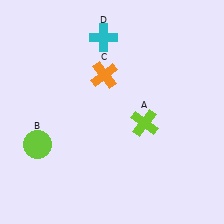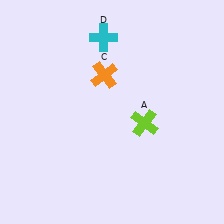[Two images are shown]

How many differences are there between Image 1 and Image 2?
There is 1 difference between the two images.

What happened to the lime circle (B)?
The lime circle (B) was removed in Image 2. It was in the bottom-left area of Image 1.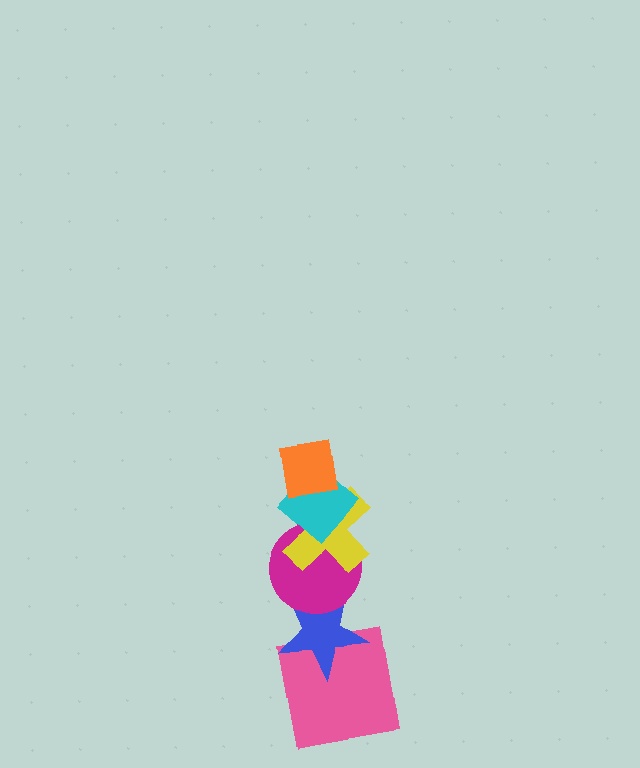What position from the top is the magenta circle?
The magenta circle is 4th from the top.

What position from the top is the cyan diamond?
The cyan diamond is 2nd from the top.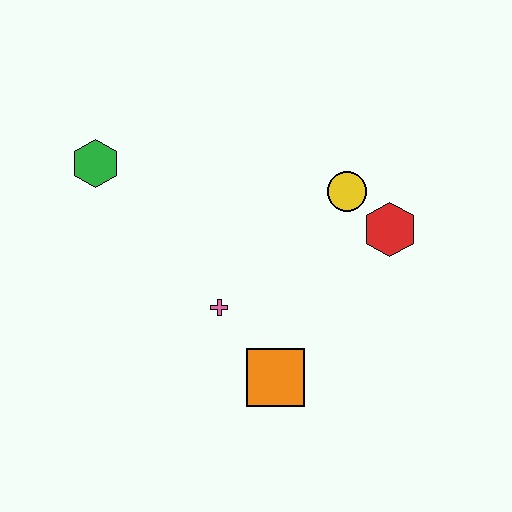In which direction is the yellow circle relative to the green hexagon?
The yellow circle is to the right of the green hexagon.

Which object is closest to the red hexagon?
The yellow circle is closest to the red hexagon.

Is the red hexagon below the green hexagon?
Yes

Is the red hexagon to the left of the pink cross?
No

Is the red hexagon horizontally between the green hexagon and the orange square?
No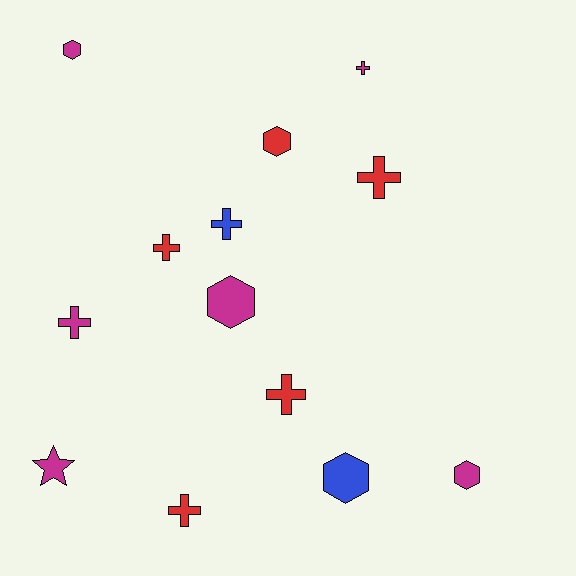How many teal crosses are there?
There are no teal crosses.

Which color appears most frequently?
Magenta, with 6 objects.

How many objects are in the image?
There are 13 objects.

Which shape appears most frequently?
Cross, with 7 objects.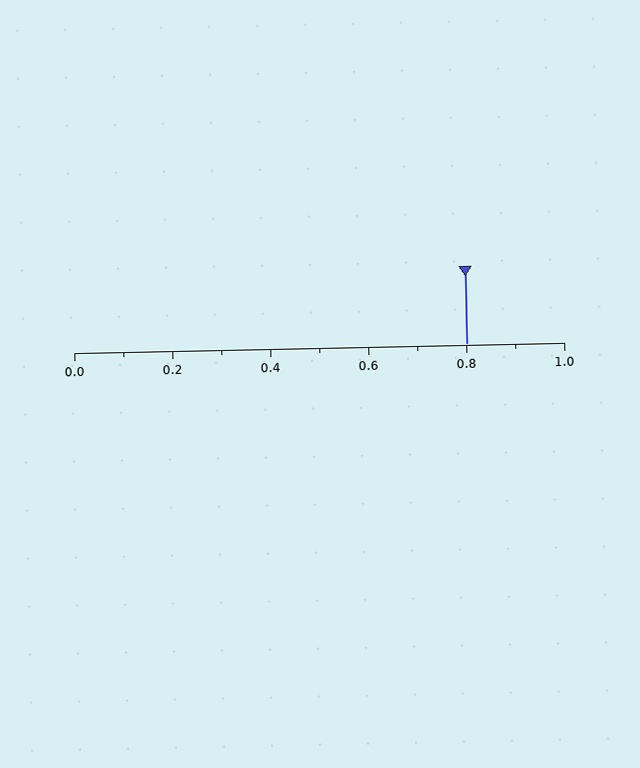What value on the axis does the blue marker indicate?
The marker indicates approximately 0.8.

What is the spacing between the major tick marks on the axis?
The major ticks are spaced 0.2 apart.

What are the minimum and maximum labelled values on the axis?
The axis runs from 0.0 to 1.0.